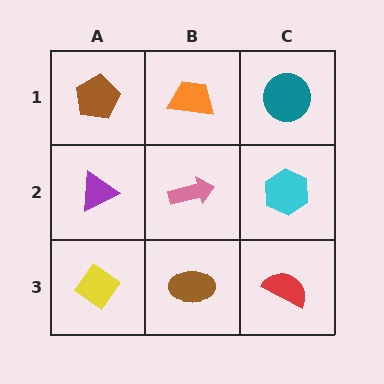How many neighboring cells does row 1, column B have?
3.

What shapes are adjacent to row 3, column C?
A cyan hexagon (row 2, column C), a brown ellipse (row 3, column B).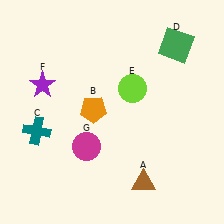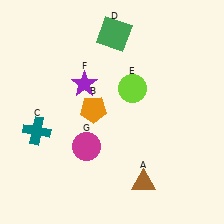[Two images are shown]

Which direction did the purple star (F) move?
The purple star (F) moved right.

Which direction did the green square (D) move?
The green square (D) moved left.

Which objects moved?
The objects that moved are: the green square (D), the purple star (F).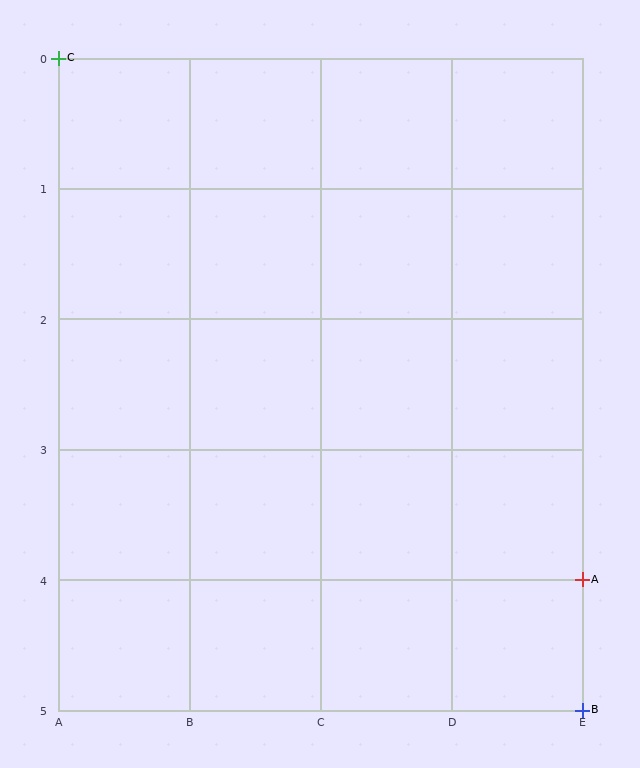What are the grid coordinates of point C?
Point C is at grid coordinates (A, 0).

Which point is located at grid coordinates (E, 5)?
Point B is at (E, 5).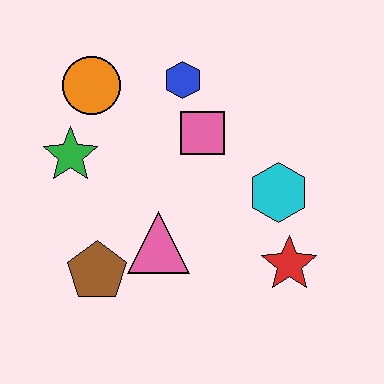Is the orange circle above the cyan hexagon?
Yes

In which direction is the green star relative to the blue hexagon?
The green star is to the left of the blue hexagon.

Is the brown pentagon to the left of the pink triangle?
Yes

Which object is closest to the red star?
The cyan hexagon is closest to the red star.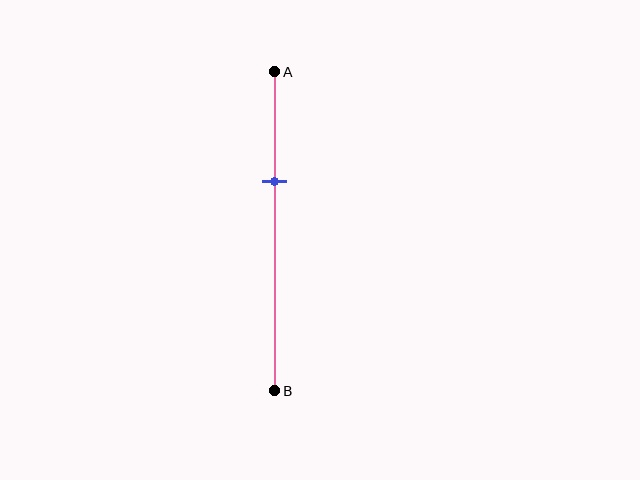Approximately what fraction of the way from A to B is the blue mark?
The blue mark is approximately 35% of the way from A to B.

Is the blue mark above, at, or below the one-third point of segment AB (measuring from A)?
The blue mark is approximately at the one-third point of segment AB.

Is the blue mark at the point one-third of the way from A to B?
Yes, the mark is approximately at the one-third point.